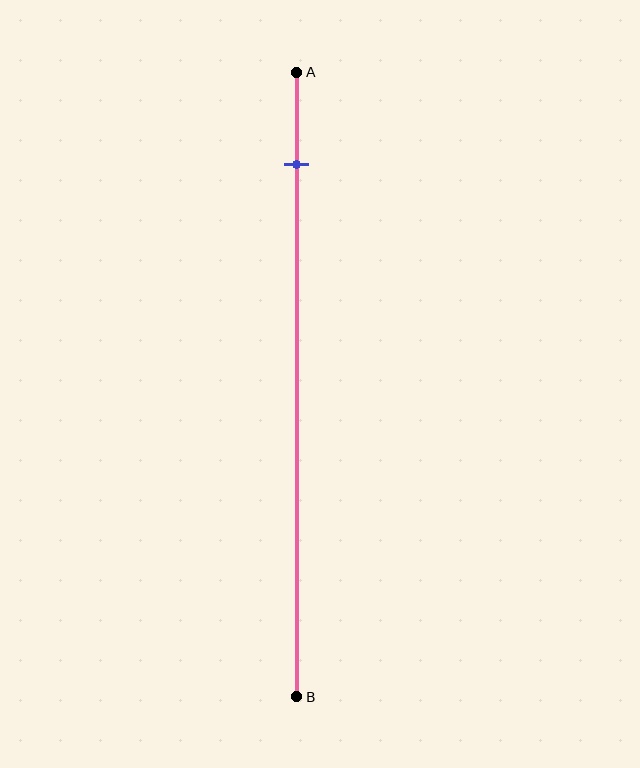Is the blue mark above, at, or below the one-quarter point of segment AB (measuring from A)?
The blue mark is above the one-quarter point of segment AB.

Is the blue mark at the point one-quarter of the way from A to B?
No, the mark is at about 15% from A, not at the 25% one-quarter point.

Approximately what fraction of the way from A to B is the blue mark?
The blue mark is approximately 15% of the way from A to B.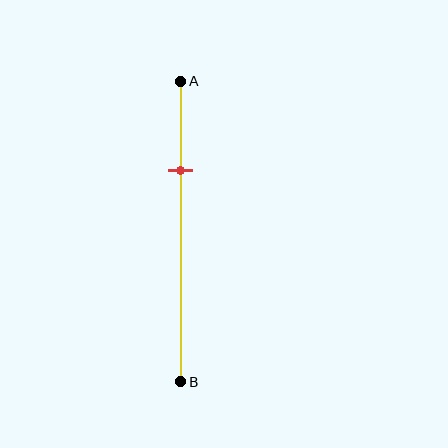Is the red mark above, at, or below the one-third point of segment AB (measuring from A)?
The red mark is above the one-third point of segment AB.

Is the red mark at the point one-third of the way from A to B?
No, the mark is at about 30% from A, not at the 33% one-third point.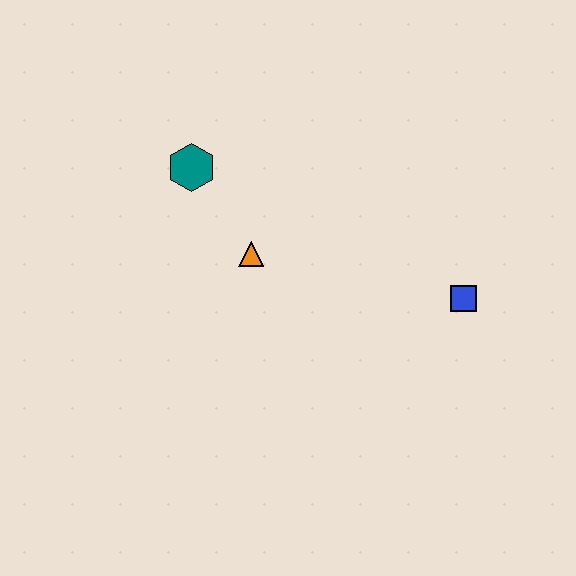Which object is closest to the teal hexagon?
The orange triangle is closest to the teal hexagon.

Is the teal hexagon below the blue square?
No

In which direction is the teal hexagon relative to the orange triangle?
The teal hexagon is above the orange triangle.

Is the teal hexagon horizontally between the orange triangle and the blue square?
No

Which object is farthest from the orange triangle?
The blue square is farthest from the orange triangle.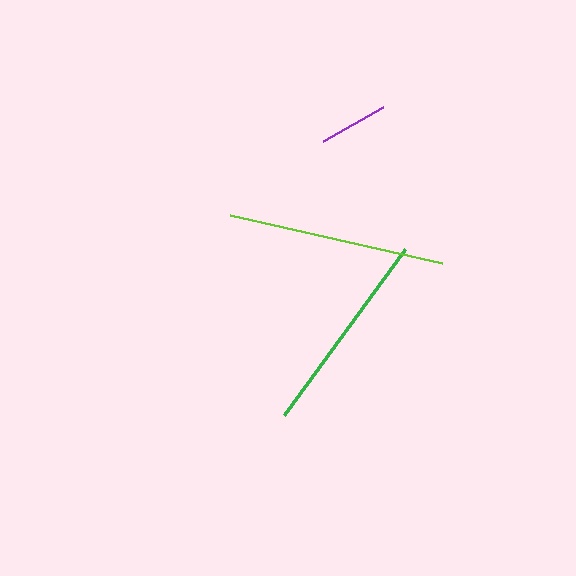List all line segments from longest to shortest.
From longest to shortest: lime, green, purple.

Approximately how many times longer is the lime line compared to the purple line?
The lime line is approximately 3.1 times the length of the purple line.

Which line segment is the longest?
The lime line is the longest at approximately 218 pixels.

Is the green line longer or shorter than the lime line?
The lime line is longer than the green line.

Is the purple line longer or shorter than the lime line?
The lime line is longer than the purple line.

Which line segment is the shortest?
The purple line is the shortest at approximately 70 pixels.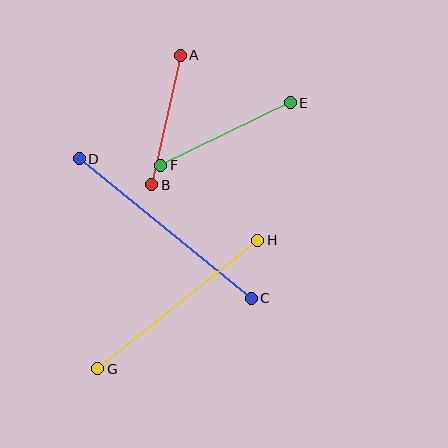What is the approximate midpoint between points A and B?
The midpoint is at approximately (166, 120) pixels.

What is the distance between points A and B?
The distance is approximately 133 pixels.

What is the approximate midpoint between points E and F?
The midpoint is at approximately (225, 134) pixels.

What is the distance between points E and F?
The distance is approximately 143 pixels.